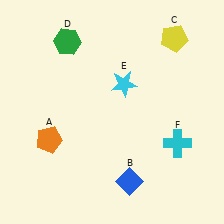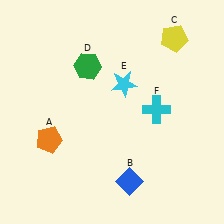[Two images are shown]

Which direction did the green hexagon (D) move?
The green hexagon (D) moved down.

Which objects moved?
The objects that moved are: the green hexagon (D), the cyan cross (F).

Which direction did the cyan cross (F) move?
The cyan cross (F) moved up.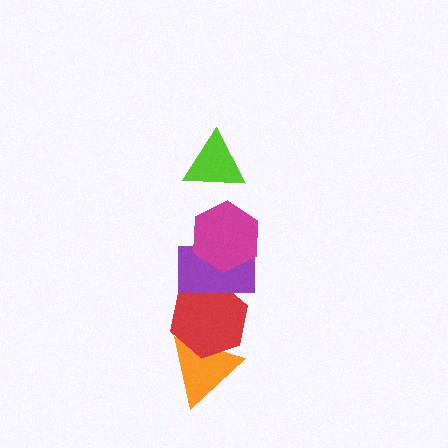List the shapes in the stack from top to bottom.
From top to bottom: the lime triangle, the magenta hexagon, the purple rectangle, the red hexagon, the orange triangle.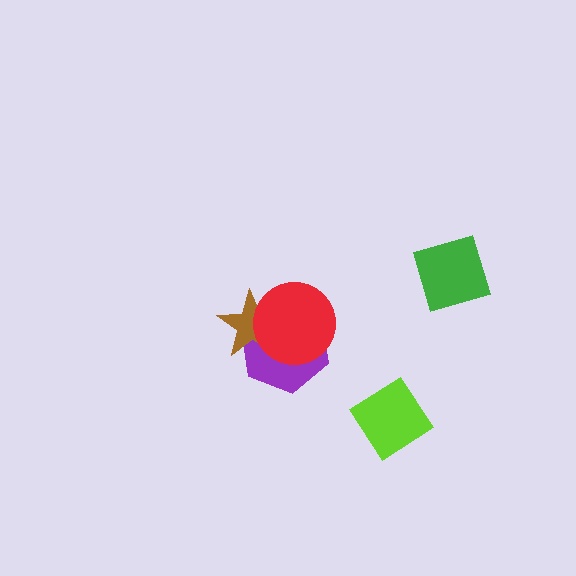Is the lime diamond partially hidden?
No, no other shape covers it.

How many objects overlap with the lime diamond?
0 objects overlap with the lime diamond.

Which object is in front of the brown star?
The red circle is in front of the brown star.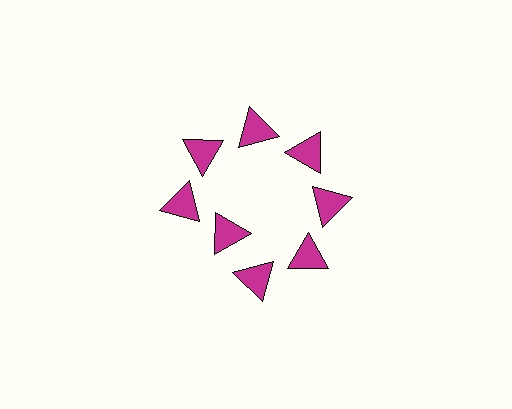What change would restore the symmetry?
The symmetry would be restored by moving it outward, back onto the ring so that all 8 triangles sit at equal angles and equal distance from the center.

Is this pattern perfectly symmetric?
No. The 8 magenta triangles are arranged in a ring, but one element near the 8 o'clock position is pulled inward toward the center, breaking the 8-fold rotational symmetry.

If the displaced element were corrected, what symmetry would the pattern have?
It would have 8-fold rotational symmetry — the pattern would map onto itself every 45 degrees.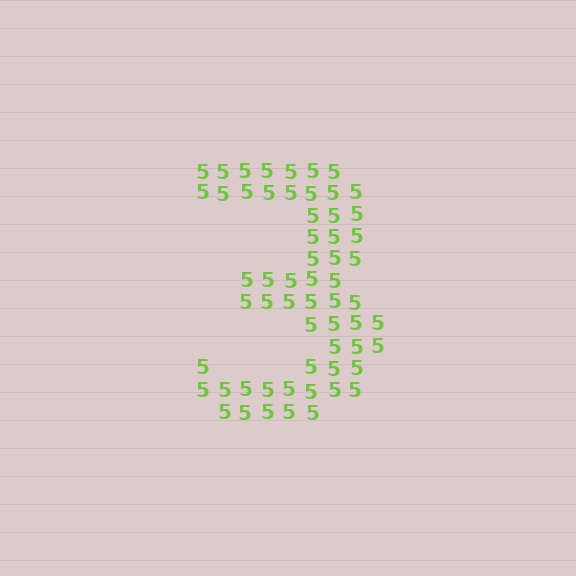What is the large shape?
The large shape is the digit 3.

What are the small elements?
The small elements are digit 5's.